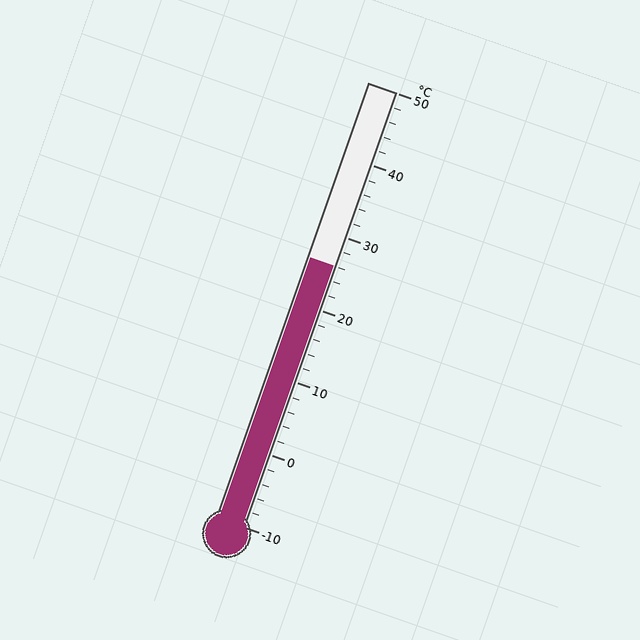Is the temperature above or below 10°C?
The temperature is above 10°C.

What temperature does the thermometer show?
The thermometer shows approximately 26°C.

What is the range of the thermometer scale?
The thermometer scale ranges from -10°C to 50°C.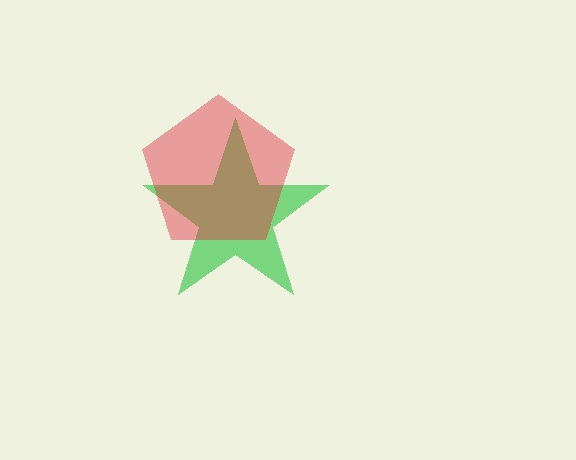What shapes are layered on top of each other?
The layered shapes are: a green star, a red pentagon.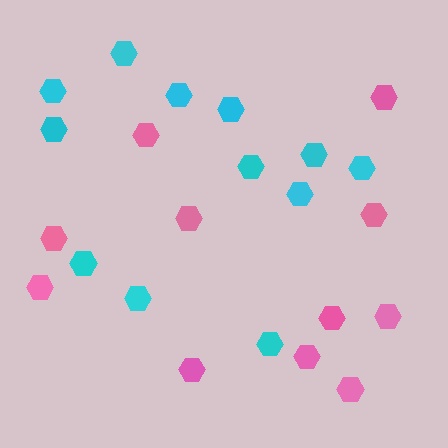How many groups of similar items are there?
There are 2 groups: one group of pink hexagons (11) and one group of cyan hexagons (12).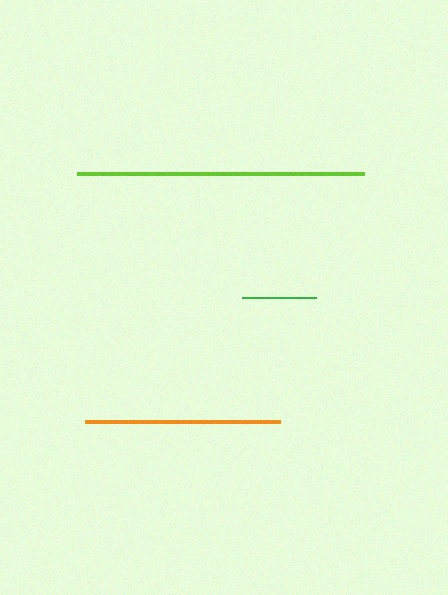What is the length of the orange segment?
The orange segment is approximately 195 pixels long.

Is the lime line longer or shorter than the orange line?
The lime line is longer than the orange line.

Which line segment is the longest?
The lime line is the longest at approximately 288 pixels.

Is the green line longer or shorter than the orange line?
The orange line is longer than the green line.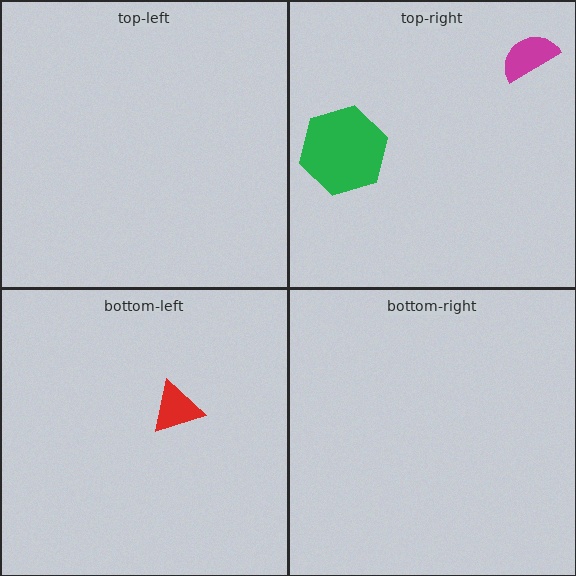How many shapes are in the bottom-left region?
1.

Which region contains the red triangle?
The bottom-left region.